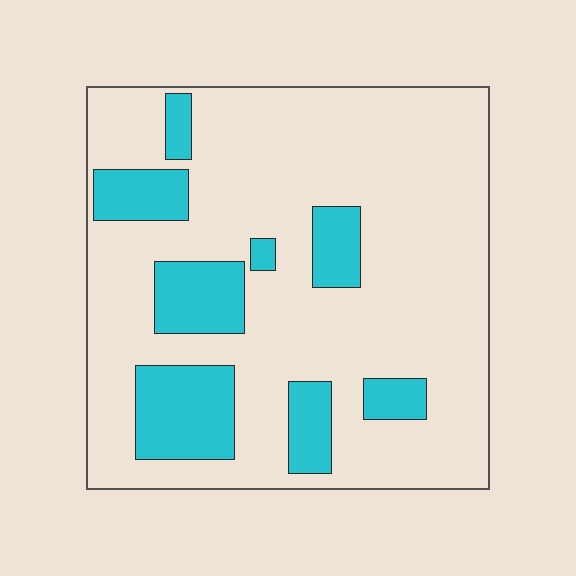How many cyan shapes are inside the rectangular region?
8.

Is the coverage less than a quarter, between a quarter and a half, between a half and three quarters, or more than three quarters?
Less than a quarter.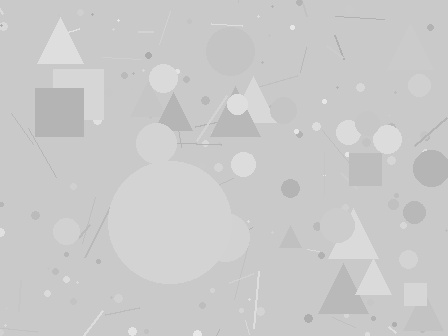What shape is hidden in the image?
A circle is hidden in the image.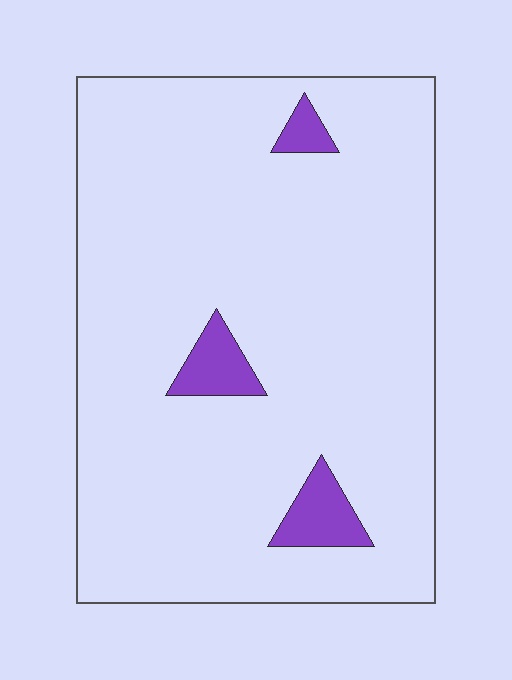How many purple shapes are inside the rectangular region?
3.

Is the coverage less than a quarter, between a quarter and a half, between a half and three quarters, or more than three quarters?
Less than a quarter.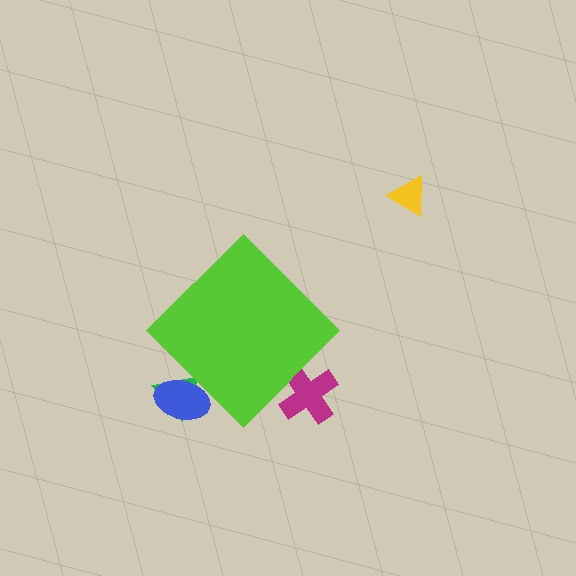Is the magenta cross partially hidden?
Yes, the magenta cross is partially hidden behind the lime diamond.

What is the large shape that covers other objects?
A lime diamond.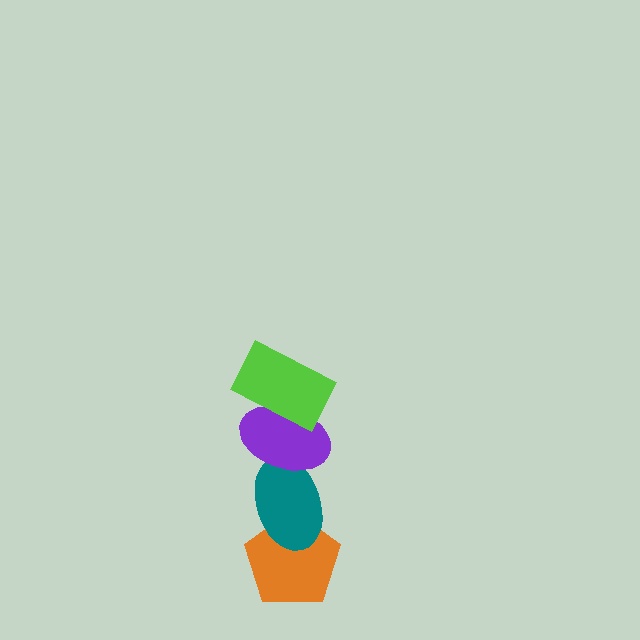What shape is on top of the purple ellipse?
The lime rectangle is on top of the purple ellipse.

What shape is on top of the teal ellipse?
The purple ellipse is on top of the teal ellipse.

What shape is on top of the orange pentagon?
The teal ellipse is on top of the orange pentagon.